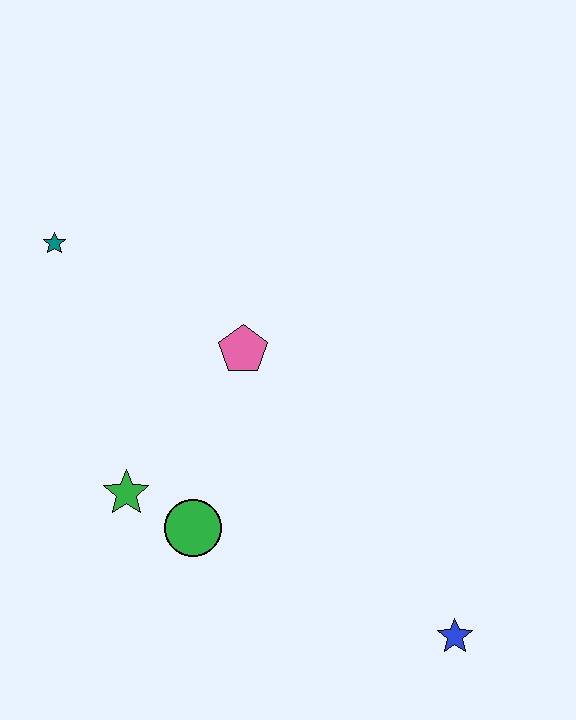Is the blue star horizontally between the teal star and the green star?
No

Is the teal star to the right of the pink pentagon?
No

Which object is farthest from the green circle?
The teal star is farthest from the green circle.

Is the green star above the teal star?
No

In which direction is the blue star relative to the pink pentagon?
The blue star is below the pink pentagon.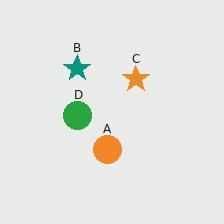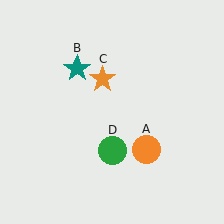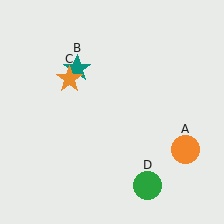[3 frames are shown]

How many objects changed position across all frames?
3 objects changed position: orange circle (object A), orange star (object C), green circle (object D).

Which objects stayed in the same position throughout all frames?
Teal star (object B) remained stationary.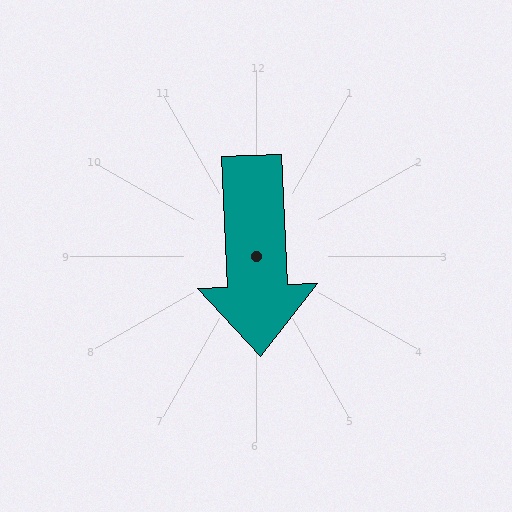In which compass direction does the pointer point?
South.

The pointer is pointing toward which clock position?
Roughly 6 o'clock.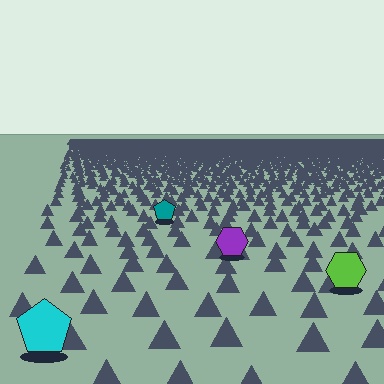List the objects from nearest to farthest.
From nearest to farthest: the cyan pentagon, the lime hexagon, the purple hexagon, the teal pentagon.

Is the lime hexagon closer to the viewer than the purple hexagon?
Yes. The lime hexagon is closer — you can tell from the texture gradient: the ground texture is coarser near it.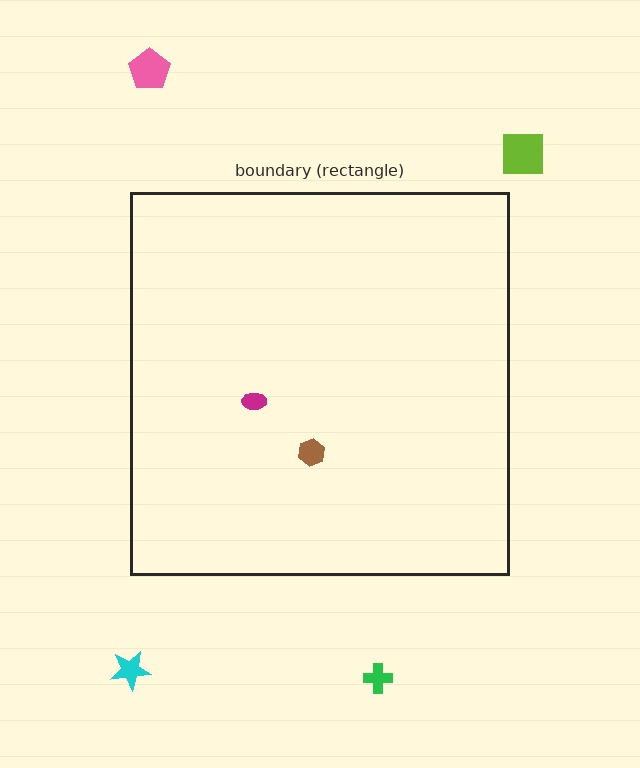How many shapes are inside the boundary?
2 inside, 4 outside.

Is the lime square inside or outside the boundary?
Outside.